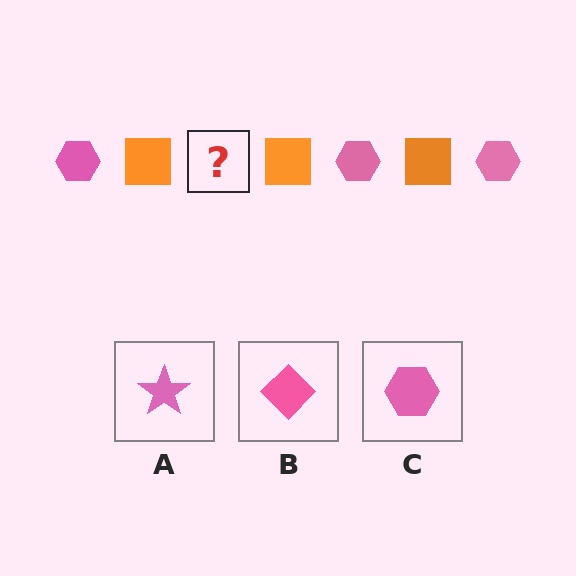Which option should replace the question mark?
Option C.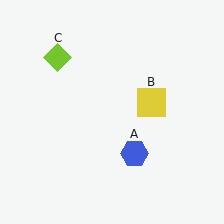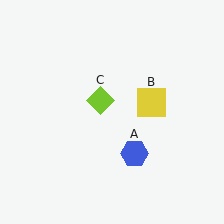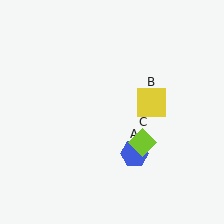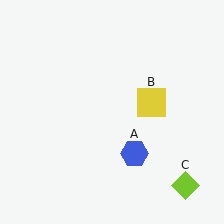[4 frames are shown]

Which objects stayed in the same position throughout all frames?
Blue hexagon (object A) and yellow square (object B) remained stationary.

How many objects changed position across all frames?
1 object changed position: lime diamond (object C).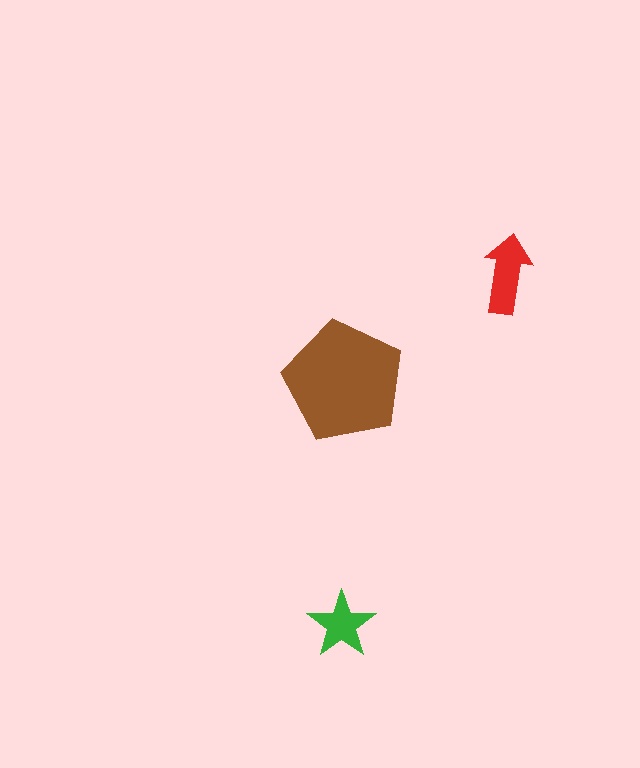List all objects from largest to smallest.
The brown pentagon, the red arrow, the green star.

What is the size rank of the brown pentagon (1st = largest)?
1st.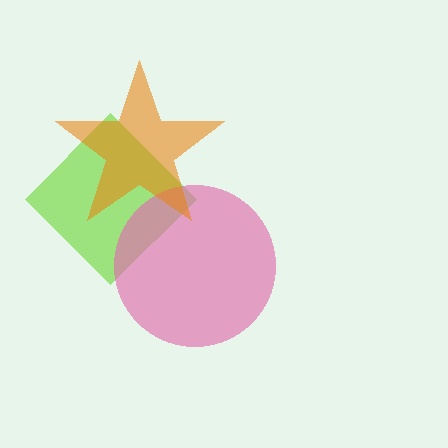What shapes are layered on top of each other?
The layered shapes are: a lime diamond, a pink circle, an orange star.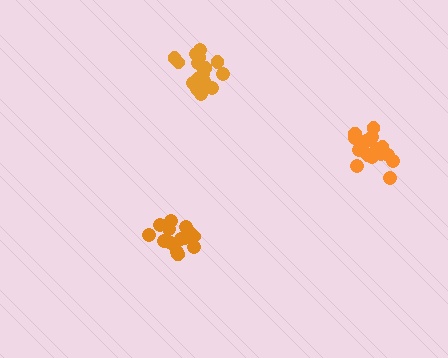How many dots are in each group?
Group 1: 19 dots, Group 2: 15 dots, Group 3: 17 dots (51 total).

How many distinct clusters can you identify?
There are 3 distinct clusters.